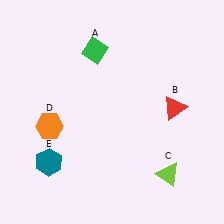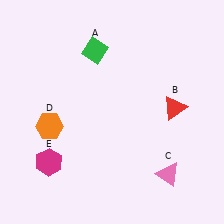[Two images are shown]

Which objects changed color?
C changed from lime to pink. E changed from teal to magenta.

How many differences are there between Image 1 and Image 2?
There are 2 differences between the two images.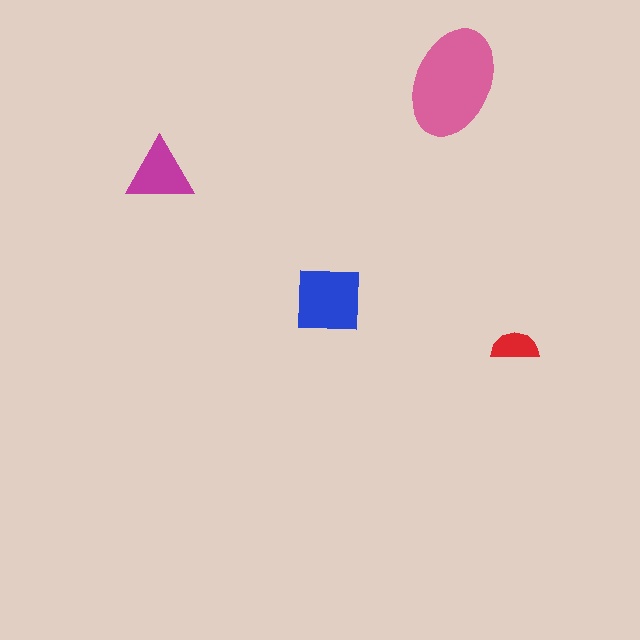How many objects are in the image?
There are 4 objects in the image.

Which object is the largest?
The pink ellipse.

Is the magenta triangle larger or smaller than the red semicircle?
Larger.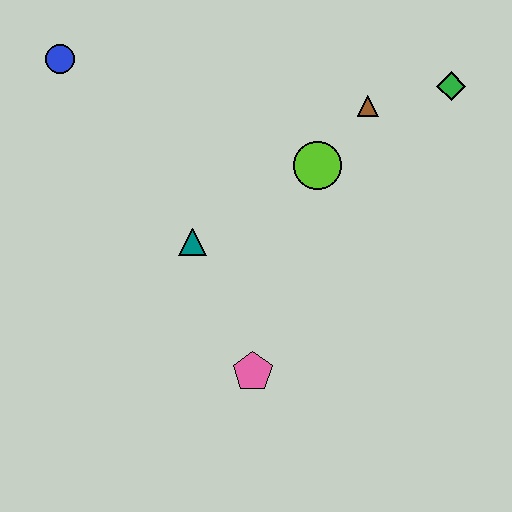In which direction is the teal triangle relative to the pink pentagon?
The teal triangle is above the pink pentagon.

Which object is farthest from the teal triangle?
The green diamond is farthest from the teal triangle.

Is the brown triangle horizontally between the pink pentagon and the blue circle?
No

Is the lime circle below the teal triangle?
No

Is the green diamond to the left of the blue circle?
No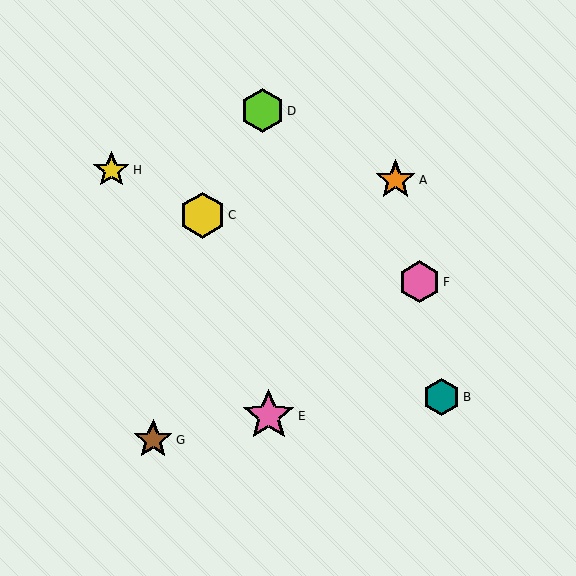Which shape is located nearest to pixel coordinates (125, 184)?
The yellow star (labeled H) at (111, 170) is nearest to that location.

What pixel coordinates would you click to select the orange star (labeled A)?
Click at (395, 180) to select the orange star A.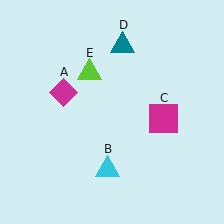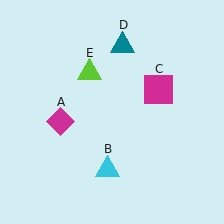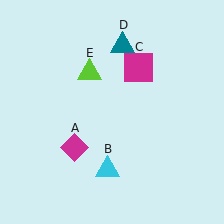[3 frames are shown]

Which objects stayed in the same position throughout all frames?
Cyan triangle (object B) and teal triangle (object D) and lime triangle (object E) remained stationary.